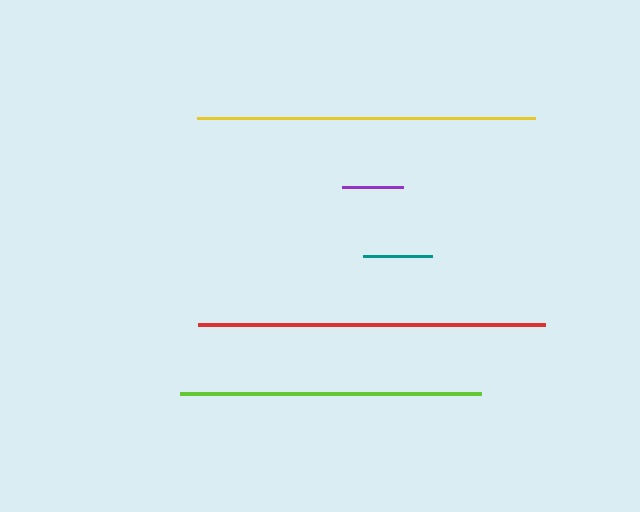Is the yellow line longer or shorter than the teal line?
The yellow line is longer than the teal line.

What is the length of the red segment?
The red segment is approximately 346 pixels long.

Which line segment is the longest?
The red line is the longest at approximately 346 pixels.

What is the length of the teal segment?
The teal segment is approximately 69 pixels long.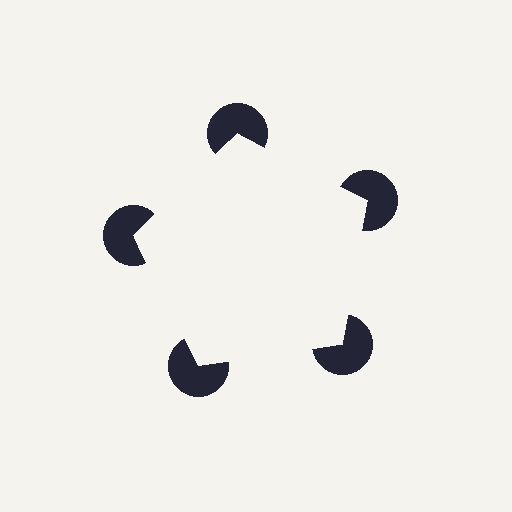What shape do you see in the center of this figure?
An illusory pentagon — its edges are inferred from the aligned wedge cuts in the pac-man discs, not physically drawn.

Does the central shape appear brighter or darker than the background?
It typically appears slightly brighter than the background, even though no actual brightness change is drawn.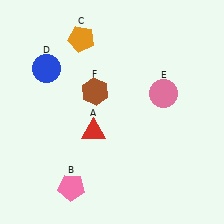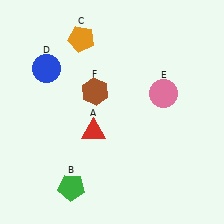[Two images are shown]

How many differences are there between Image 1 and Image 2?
There is 1 difference between the two images.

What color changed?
The pentagon (B) changed from pink in Image 1 to green in Image 2.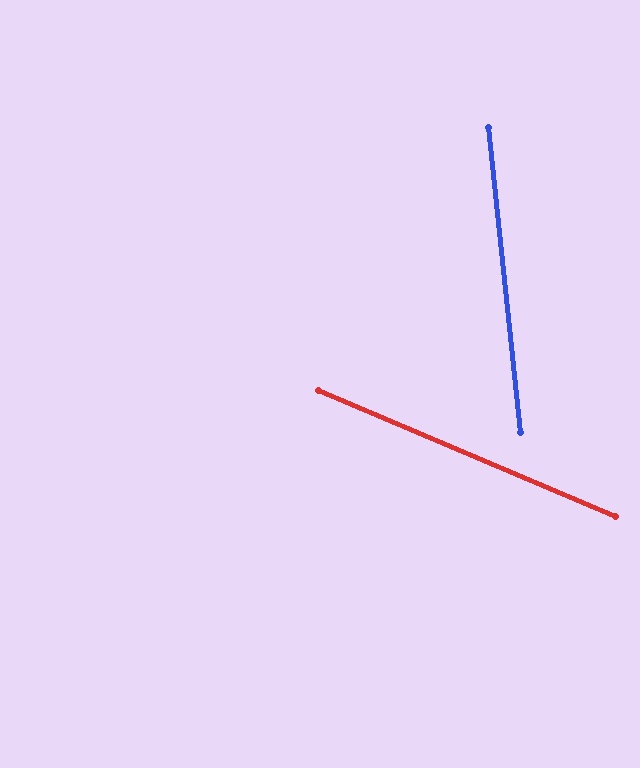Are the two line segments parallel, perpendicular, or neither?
Neither parallel nor perpendicular — they differ by about 61°.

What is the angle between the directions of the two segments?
Approximately 61 degrees.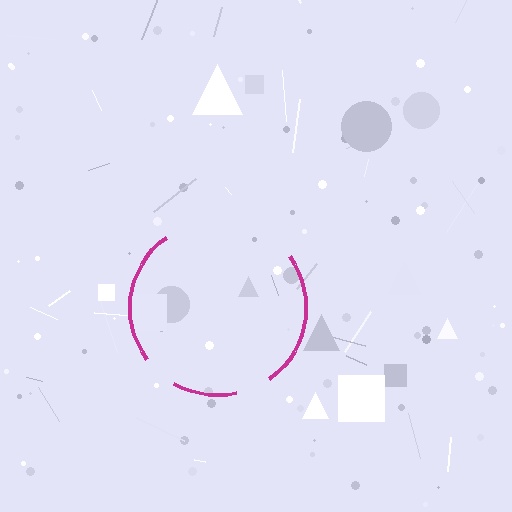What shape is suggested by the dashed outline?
The dashed outline suggests a circle.